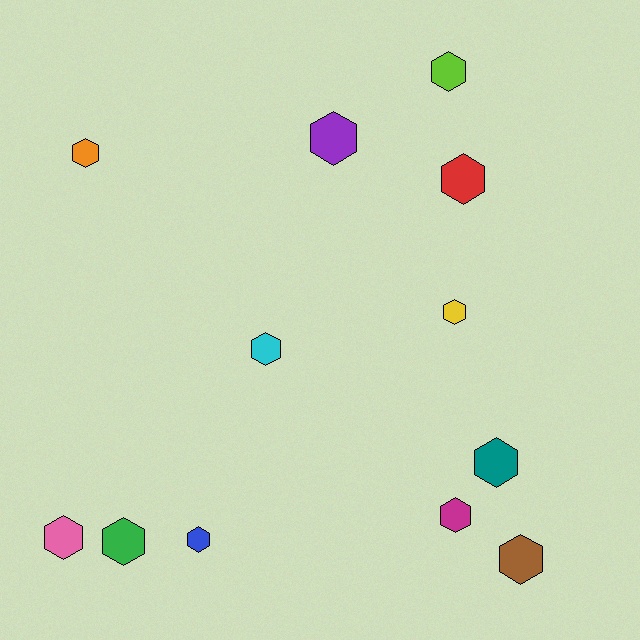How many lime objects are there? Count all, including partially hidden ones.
There is 1 lime object.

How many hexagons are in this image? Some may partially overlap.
There are 12 hexagons.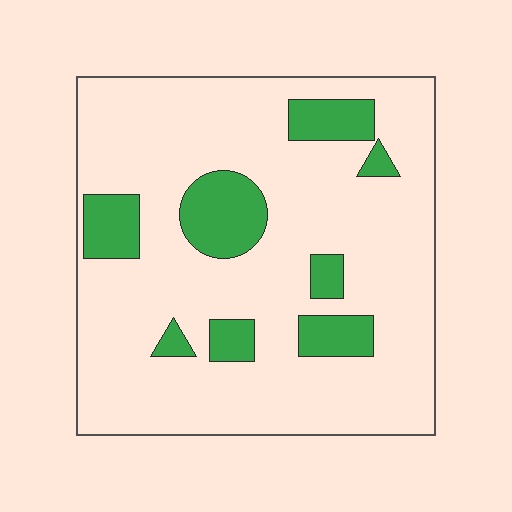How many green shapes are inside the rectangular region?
8.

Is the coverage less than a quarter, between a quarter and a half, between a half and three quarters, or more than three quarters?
Less than a quarter.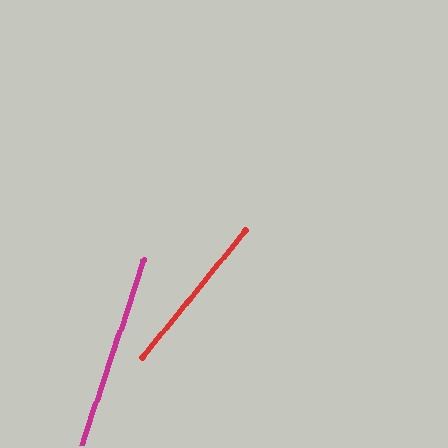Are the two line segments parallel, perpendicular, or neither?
Neither parallel nor perpendicular — they differ by about 21°.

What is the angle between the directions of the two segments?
Approximately 21 degrees.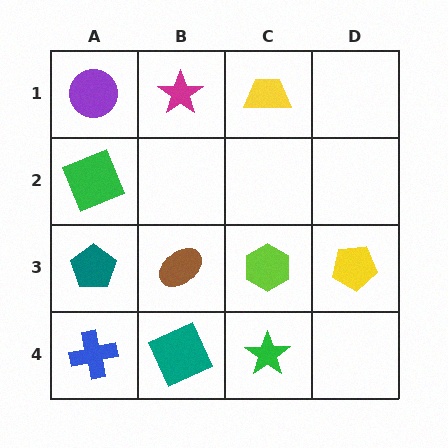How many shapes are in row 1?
3 shapes.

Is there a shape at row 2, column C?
No, that cell is empty.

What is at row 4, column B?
A teal square.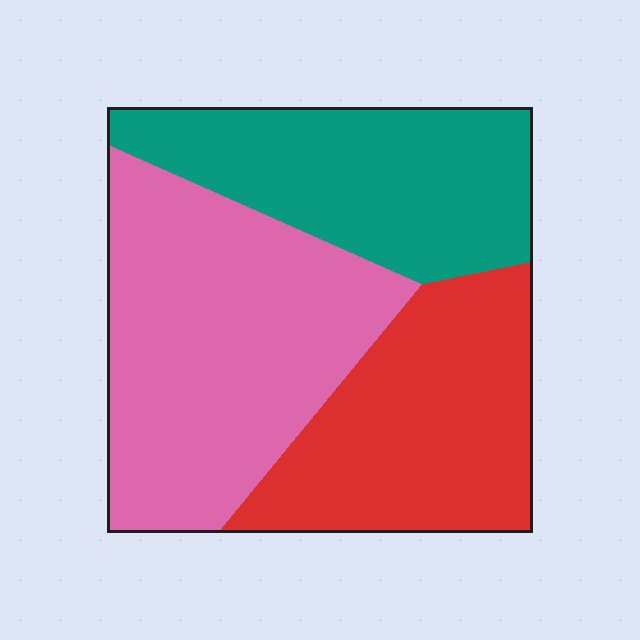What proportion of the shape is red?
Red takes up about one third (1/3) of the shape.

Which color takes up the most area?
Pink, at roughly 40%.